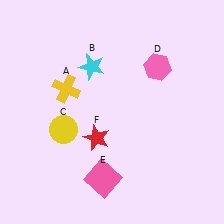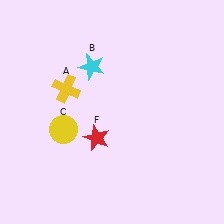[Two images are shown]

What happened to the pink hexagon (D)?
The pink hexagon (D) was removed in Image 2. It was in the top-right area of Image 1.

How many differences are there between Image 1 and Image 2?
There are 2 differences between the two images.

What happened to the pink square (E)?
The pink square (E) was removed in Image 2. It was in the bottom-left area of Image 1.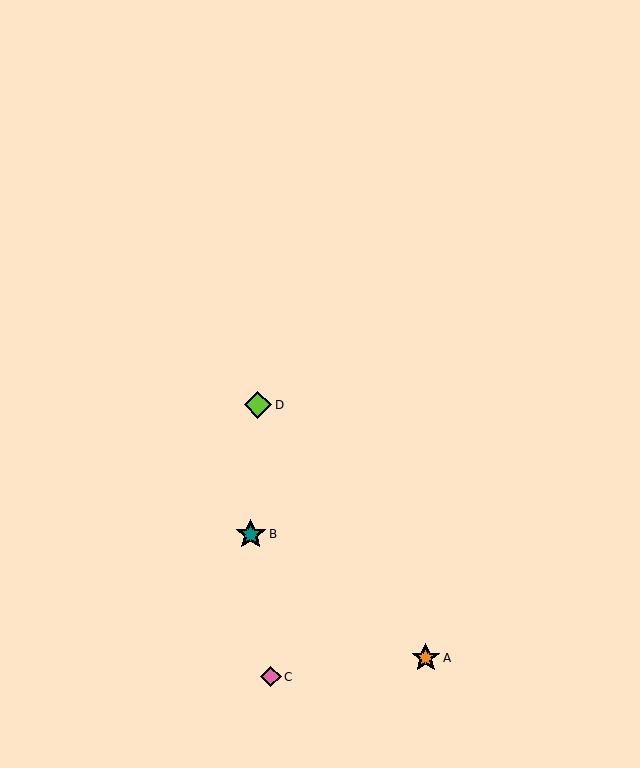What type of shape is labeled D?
Shape D is a lime diamond.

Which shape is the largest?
The teal star (labeled B) is the largest.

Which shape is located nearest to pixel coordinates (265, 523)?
The teal star (labeled B) at (251, 534) is nearest to that location.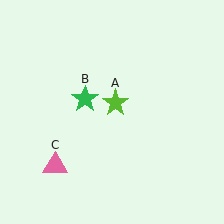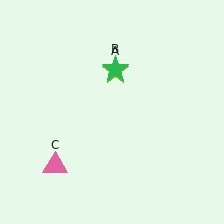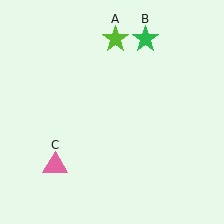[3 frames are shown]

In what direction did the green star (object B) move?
The green star (object B) moved up and to the right.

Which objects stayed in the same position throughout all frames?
Pink triangle (object C) remained stationary.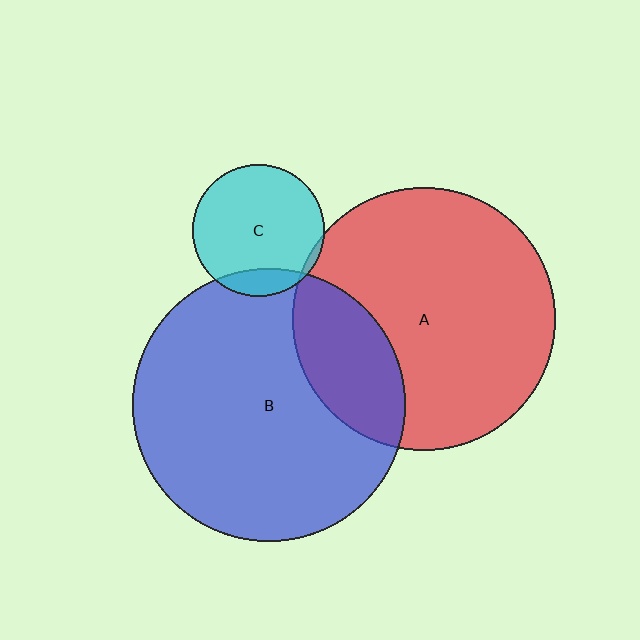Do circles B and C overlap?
Yes.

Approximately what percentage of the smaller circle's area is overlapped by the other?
Approximately 15%.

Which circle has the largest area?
Circle B (blue).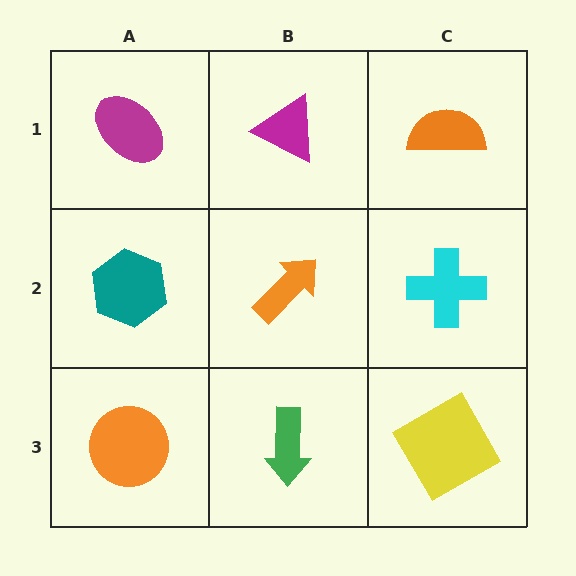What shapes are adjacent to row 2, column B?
A magenta triangle (row 1, column B), a green arrow (row 3, column B), a teal hexagon (row 2, column A), a cyan cross (row 2, column C).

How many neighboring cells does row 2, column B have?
4.